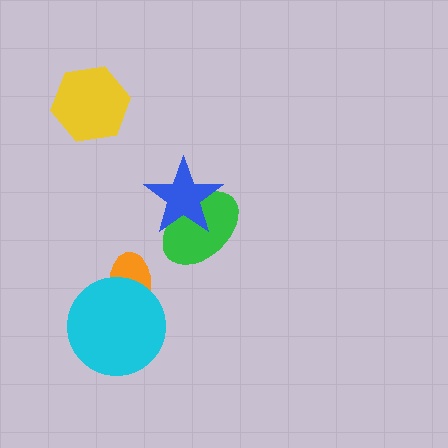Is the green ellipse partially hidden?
Yes, it is partially covered by another shape.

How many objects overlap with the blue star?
1 object overlaps with the blue star.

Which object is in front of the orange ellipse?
The cyan circle is in front of the orange ellipse.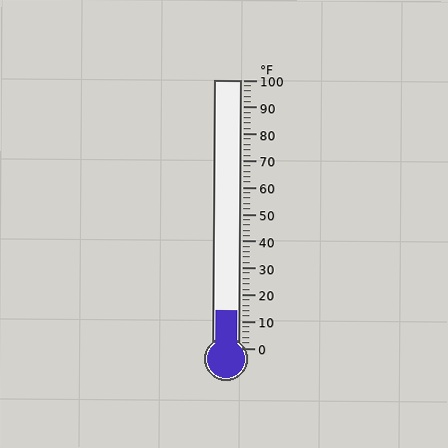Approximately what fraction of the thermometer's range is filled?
The thermometer is filled to approximately 15% of its range.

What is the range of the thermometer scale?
The thermometer scale ranges from 0°F to 100°F.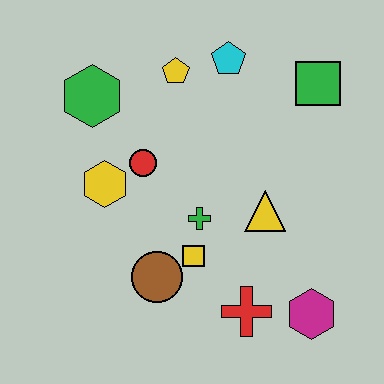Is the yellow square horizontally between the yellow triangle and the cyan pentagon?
No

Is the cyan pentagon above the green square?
Yes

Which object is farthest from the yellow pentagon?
The magenta hexagon is farthest from the yellow pentagon.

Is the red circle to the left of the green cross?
Yes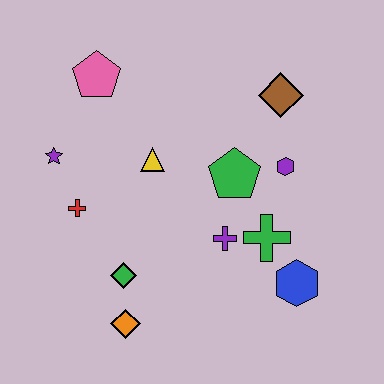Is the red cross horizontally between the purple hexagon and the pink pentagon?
No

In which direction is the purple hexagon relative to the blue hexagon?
The purple hexagon is above the blue hexagon.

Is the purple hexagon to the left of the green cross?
No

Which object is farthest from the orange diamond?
The brown diamond is farthest from the orange diamond.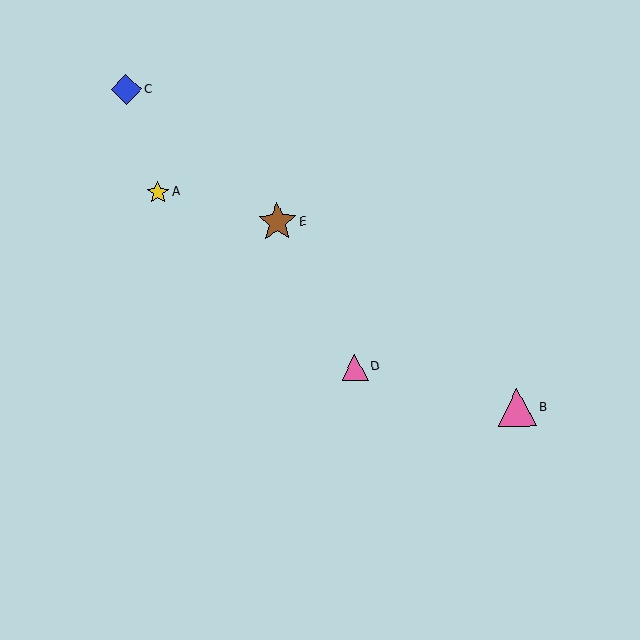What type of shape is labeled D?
Shape D is a pink triangle.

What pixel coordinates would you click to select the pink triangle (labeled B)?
Click at (517, 408) to select the pink triangle B.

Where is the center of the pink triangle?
The center of the pink triangle is at (355, 367).